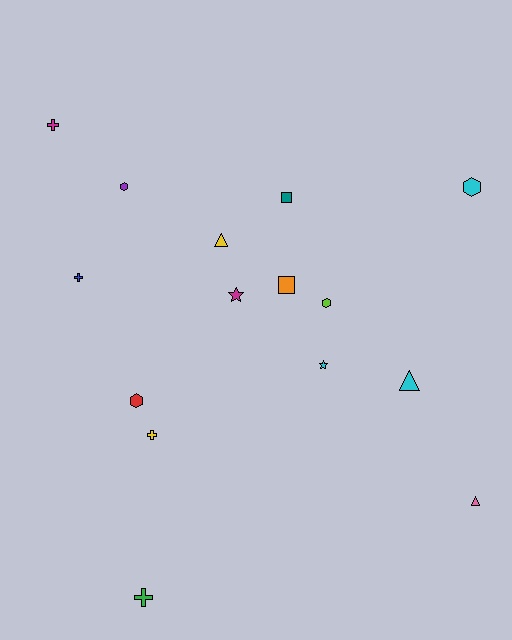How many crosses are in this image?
There are 4 crosses.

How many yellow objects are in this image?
There are 2 yellow objects.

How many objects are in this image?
There are 15 objects.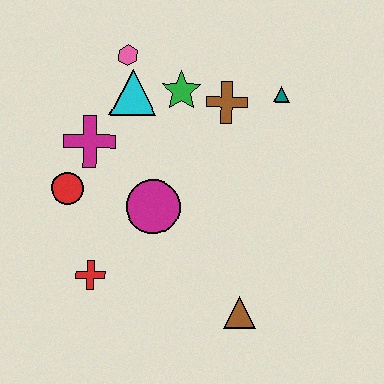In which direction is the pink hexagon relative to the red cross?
The pink hexagon is above the red cross.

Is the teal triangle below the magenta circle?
No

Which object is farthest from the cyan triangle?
The brown triangle is farthest from the cyan triangle.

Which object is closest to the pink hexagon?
The cyan triangle is closest to the pink hexagon.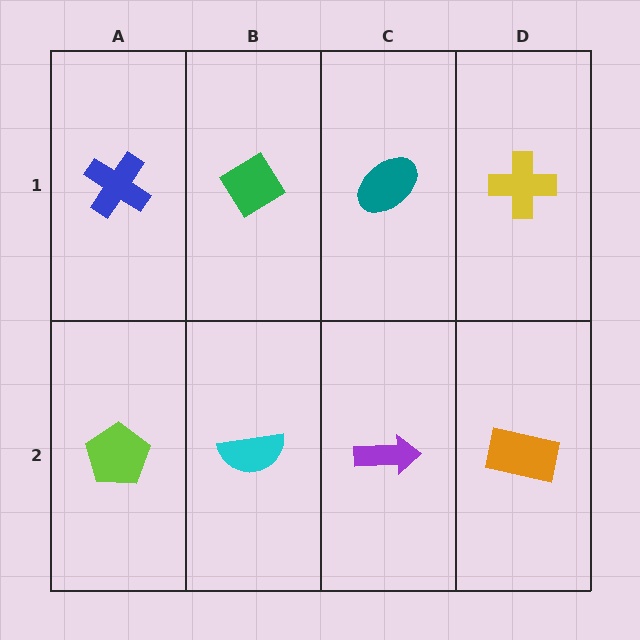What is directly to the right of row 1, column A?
A green diamond.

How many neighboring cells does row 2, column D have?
2.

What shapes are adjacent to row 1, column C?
A purple arrow (row 2, column C), a green diamond (row 1, column B), a yellow cross (row 1, column D).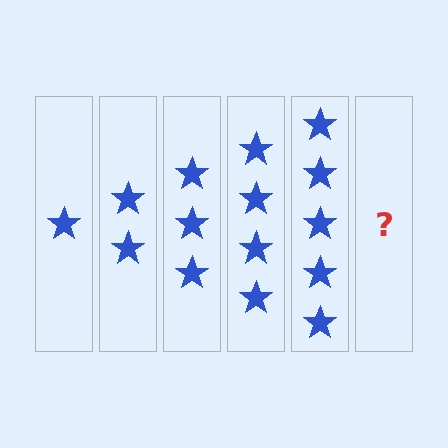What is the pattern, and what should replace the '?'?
The pattern is that each step adds one more star. The '?' should be 6 stars.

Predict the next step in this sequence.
The next step is 6 stars.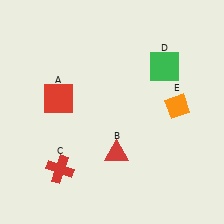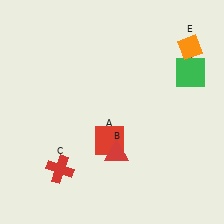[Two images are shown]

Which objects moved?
The objects that moved are: the red square (A), the green square (D), the orange diamond (E).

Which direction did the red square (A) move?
The red square (A) moved right.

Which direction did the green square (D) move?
The green square (D) moved right.